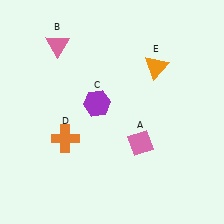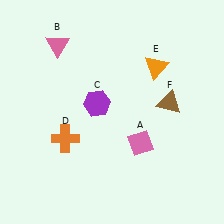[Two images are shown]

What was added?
A brown triangle (F) was added in Image 2.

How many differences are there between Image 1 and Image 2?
There is 1 difference between the two images.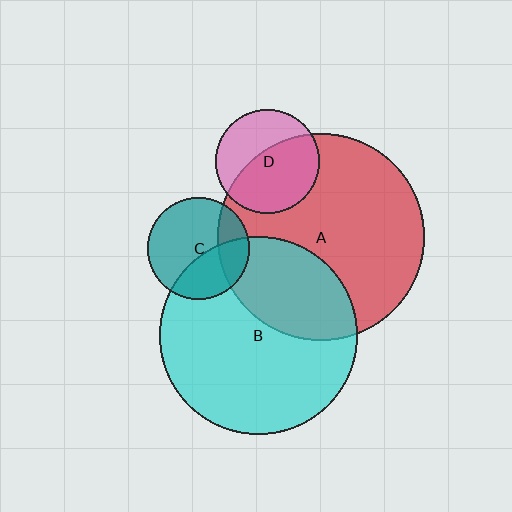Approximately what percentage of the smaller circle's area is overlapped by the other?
Approximately 60%.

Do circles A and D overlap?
Yes.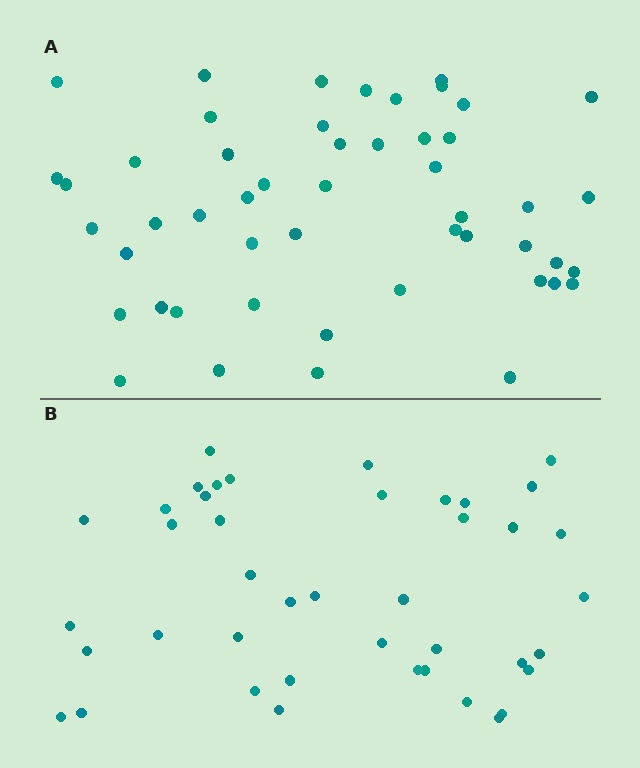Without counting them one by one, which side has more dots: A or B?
Region A (the top region) has more dots.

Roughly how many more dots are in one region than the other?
Region A has roughly 8 or so more dots than region B.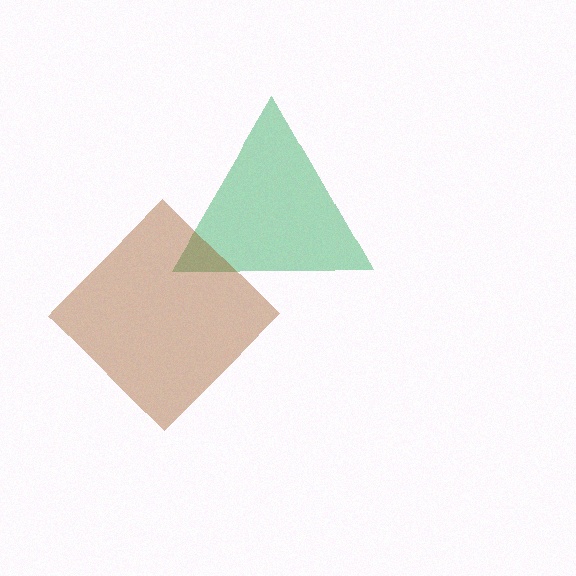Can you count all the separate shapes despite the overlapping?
Yes, there are 2 separate shapes.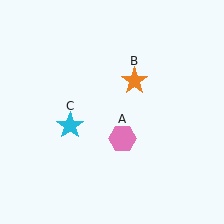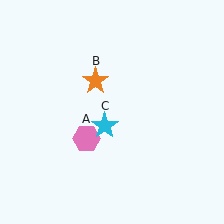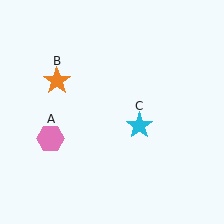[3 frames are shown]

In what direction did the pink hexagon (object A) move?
The pink hexagon (object A) moved left.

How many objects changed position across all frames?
3 objects changed position: pink hexagon (object A), orange star (object B), cyan star (object C).